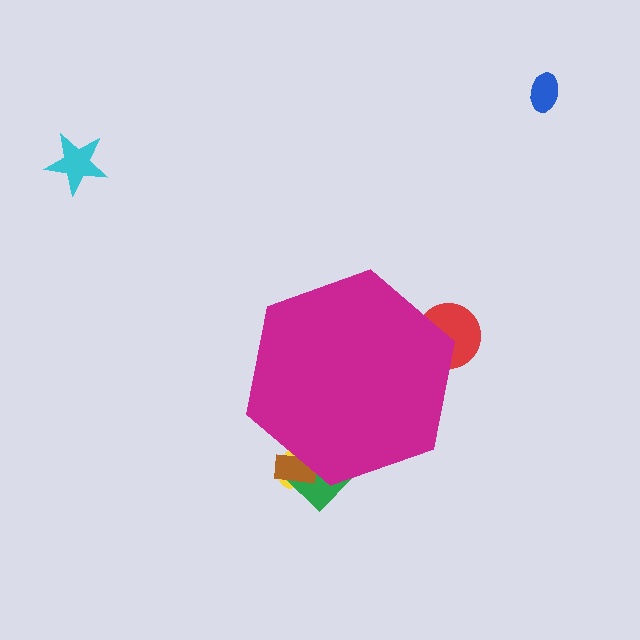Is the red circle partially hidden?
Yes, the red circle is partially hidden behind the magenta hexagon.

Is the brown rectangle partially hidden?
Yes, the brown rectangle is partially hidden behind the magenta hexagon.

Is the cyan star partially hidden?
No, the cyan star is fully visible.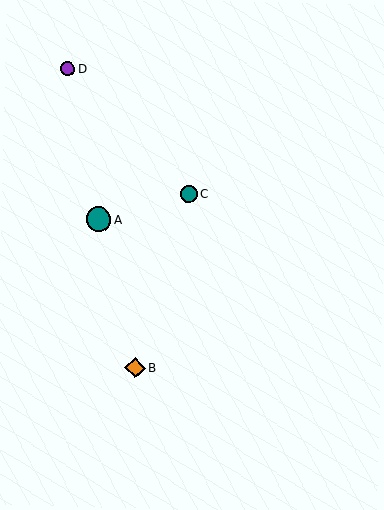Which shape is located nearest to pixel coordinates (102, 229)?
The teal circle (labeled A) at (98, 219) is nearest to that location.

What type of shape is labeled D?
Shape D is a purple circle.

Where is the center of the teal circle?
The center of the teal circle is at (98, 219).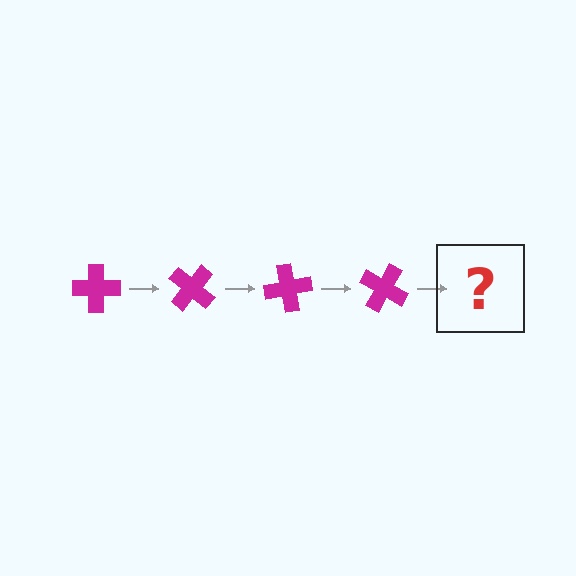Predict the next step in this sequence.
The next step is a magenta cross rotated 160 degrees.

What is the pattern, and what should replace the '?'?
The pattern is that the cross rotates 40 degrees each step. The '?' should be a magenta cross rotated 160 degrees.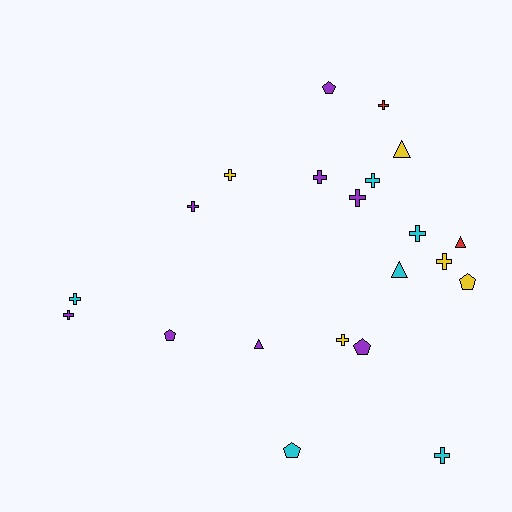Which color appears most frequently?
Purple, with 8 objects.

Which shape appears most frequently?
Cross, with 12 objects.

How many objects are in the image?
There are 21 objects.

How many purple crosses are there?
There are 4 purple crosses.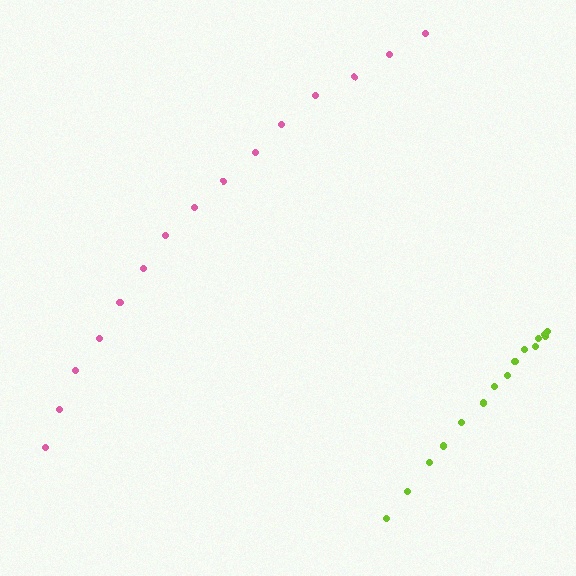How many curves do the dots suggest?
There are 2 distinct paths.